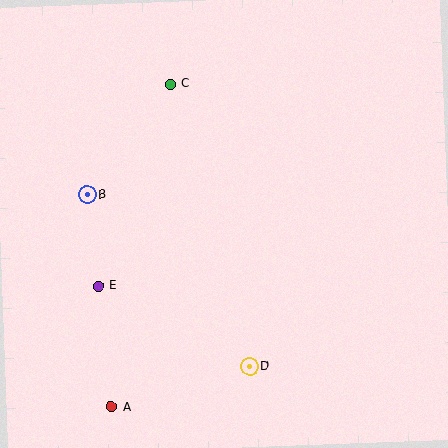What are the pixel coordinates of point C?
Point C is at (170, 84).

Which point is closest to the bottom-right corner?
Point D is closest to the bottom-right corner.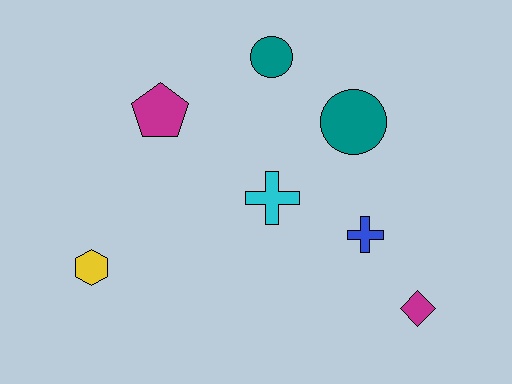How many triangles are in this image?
There are no triangles.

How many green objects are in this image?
There are no green objects.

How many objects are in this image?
There are 7 objects.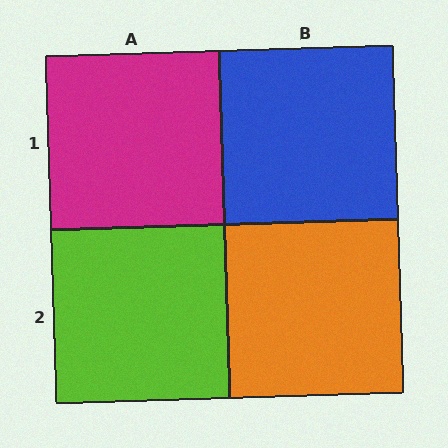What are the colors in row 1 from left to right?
Magenta, blue.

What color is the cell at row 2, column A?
Lime.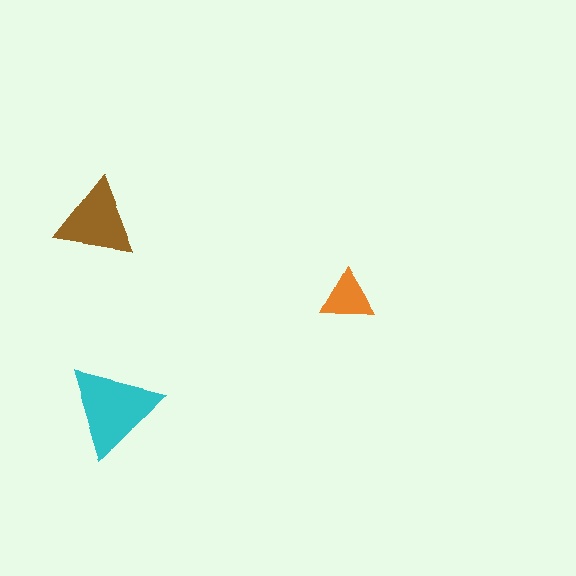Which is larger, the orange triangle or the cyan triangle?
The cyan one.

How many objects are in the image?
There are 3 objects in the image.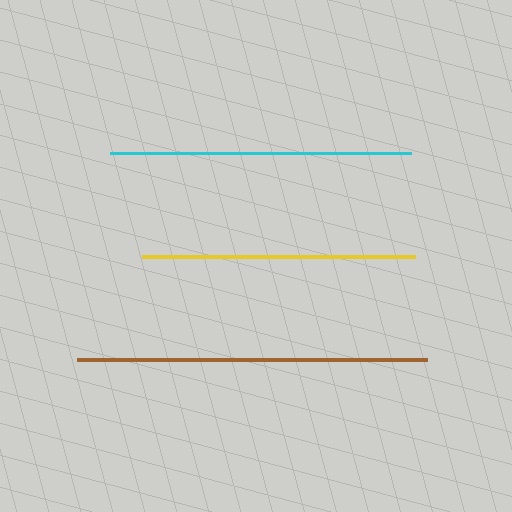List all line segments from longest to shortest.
From longest to shortest: brown, cyan, yellow.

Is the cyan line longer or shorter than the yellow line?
The cyan line is longer than the yellow line.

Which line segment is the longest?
The brown line is the longest at approximately 350 pixels.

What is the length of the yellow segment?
The yellow segment is approximately 273 pixels long.